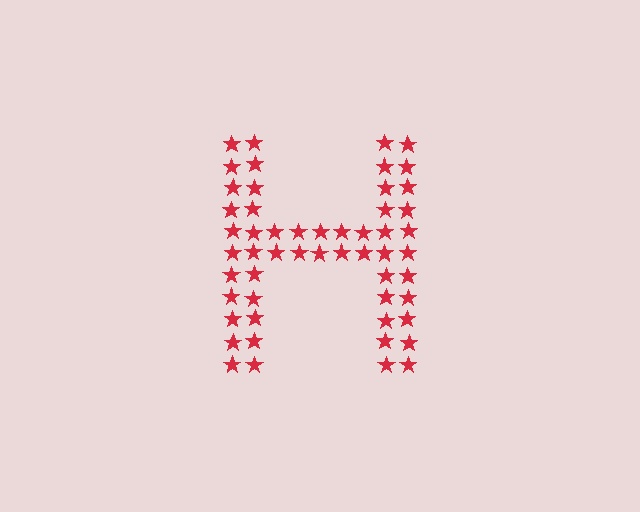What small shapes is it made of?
It is made of small stars.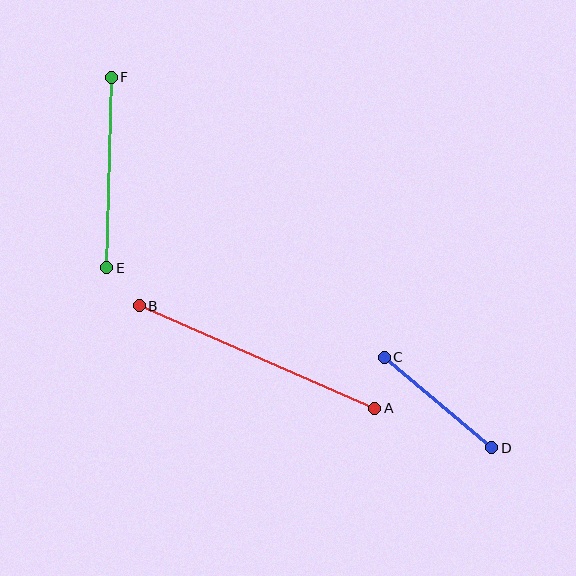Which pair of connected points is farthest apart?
Points A and B are farthest apart.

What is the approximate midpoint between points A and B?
The midpoint is at approximately (257, 357) pixels.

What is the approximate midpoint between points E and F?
The midpoint is at approximately (109, 173) pixels.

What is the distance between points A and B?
The distance is approximately 257 pixels.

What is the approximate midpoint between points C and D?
The midpoint is at approximately (438, 402) pixels.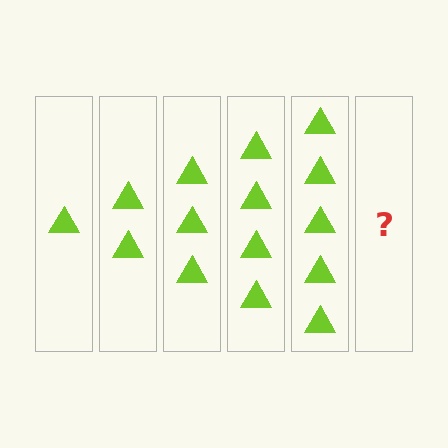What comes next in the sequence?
The next element should be 6 triangles.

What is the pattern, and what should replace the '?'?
The pattern is that each step adds one more triangle. The '?' should be 6 triangles.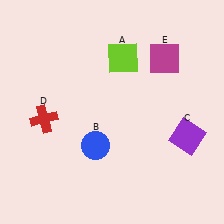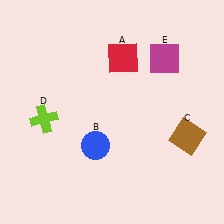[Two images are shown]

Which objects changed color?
A changed from lime to red. C changed from purple to brown. D changed from red to lime.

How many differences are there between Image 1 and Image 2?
There are 3 differences between the two images.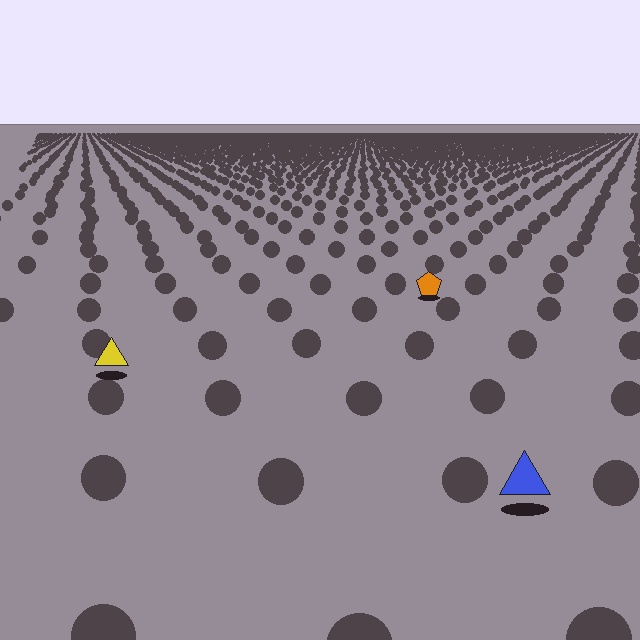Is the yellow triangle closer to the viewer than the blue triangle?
No. The blue triangle is closer — you can tell from the texture gradient: the ground texture is coarser near it.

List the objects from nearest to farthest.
From nearest to farthest: the blue triangle, the yellow triangle, the orange pentagon.